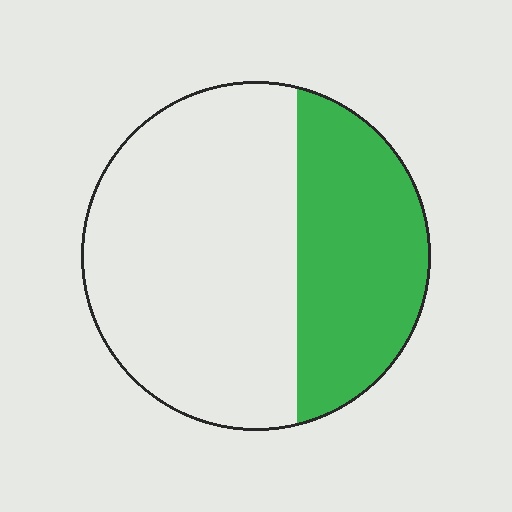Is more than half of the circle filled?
No.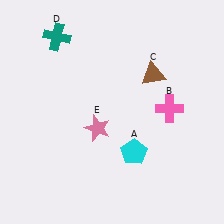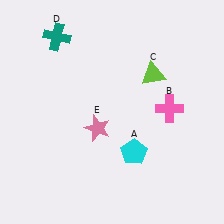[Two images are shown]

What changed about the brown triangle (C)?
In Image 1, C is brown. In Image 2, it changed to lime.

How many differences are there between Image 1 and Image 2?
There is 1 difference between the two images.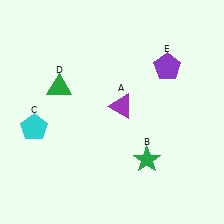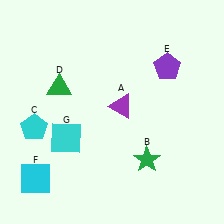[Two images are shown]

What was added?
A cyan square (F), a cyan square (G) were added in Image 2.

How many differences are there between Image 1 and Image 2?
There are 2 differences between the two images.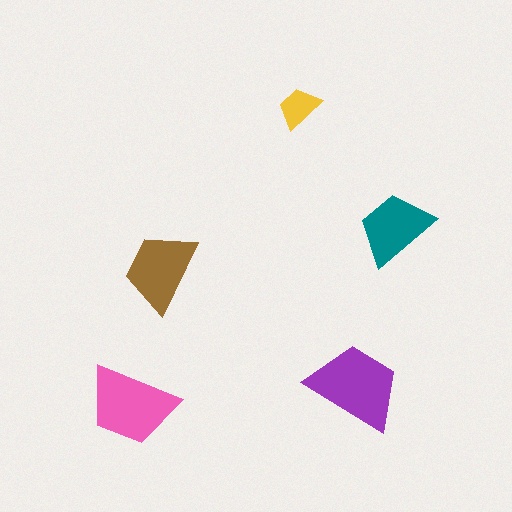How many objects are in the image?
There are 5 objects in the image.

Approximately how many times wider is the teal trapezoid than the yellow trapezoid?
About 2 times wider.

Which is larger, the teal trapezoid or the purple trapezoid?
The purple one.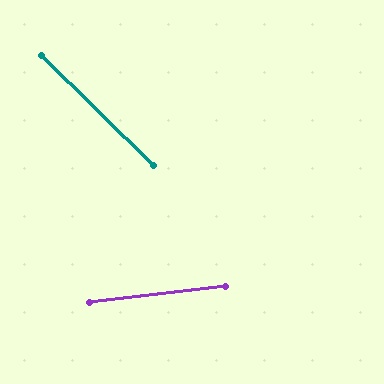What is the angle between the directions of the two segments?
Approximately 51 degrees.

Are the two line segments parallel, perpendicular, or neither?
Neither parallel nor perpendicular — they differ by about 51°.